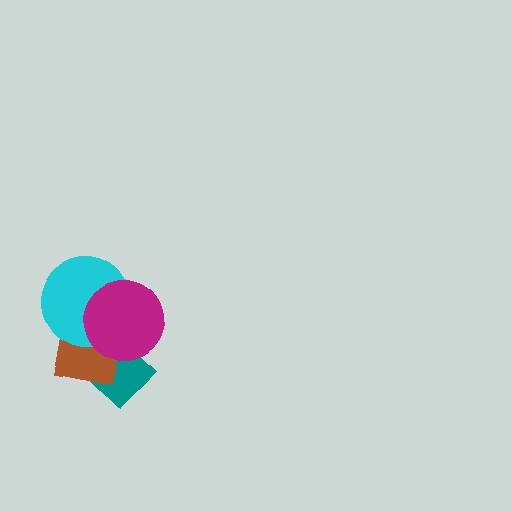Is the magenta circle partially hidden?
No, no other shape covers it.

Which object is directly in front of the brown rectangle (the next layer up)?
The cyan circle is directly in front of the brown rectangle.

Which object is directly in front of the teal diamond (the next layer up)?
The brown rectangle is directly in front of the teal diamond.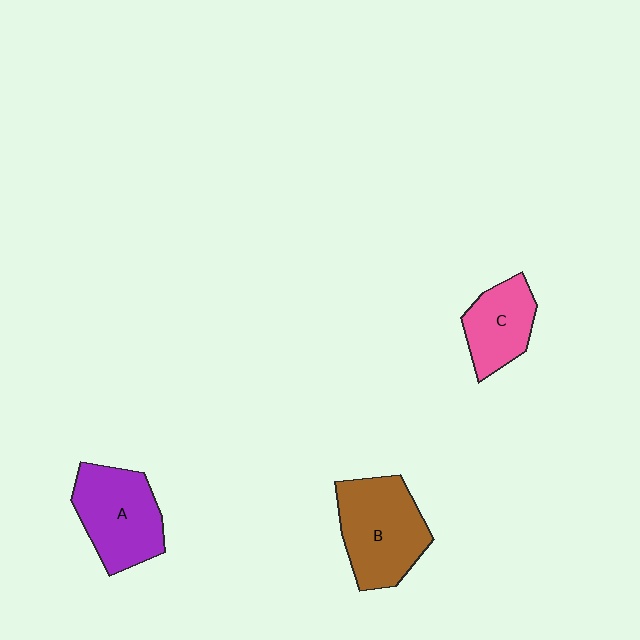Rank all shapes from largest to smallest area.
From largest to smallest: B (brown), A (purple), C (pink).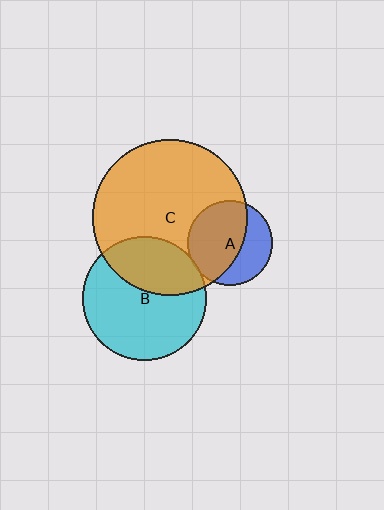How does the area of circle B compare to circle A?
Approximately 2.2 times.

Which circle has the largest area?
Circle C (orange).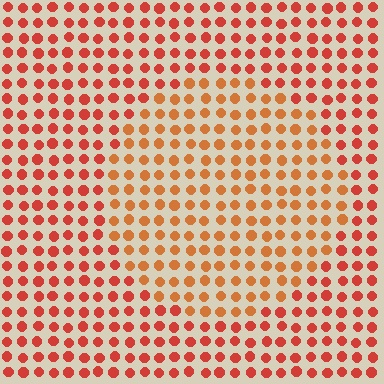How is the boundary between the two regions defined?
The boundary is defined purely by a slight shift in hue (about 22 degrees). Spacing, size, and orientation are identical on both sides.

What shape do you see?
I see a circle.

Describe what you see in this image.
The image is filled with small red elements in a uniform arrangement. A circle-shaped region is visible where the elements are tinted to a slightly different hue, forming a subtle color boundary.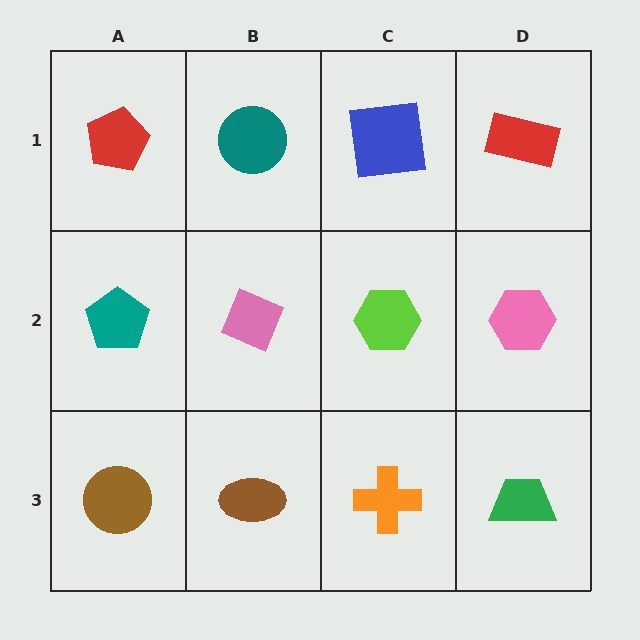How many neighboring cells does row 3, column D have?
2.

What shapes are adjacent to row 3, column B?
A pink diamond (row 2, column B), a brown circle (row 3, column A), an orange cross (row 3, column C).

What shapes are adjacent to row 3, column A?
A teal pentagon (row 2, column A), a brown ellipse (row 3, column B).